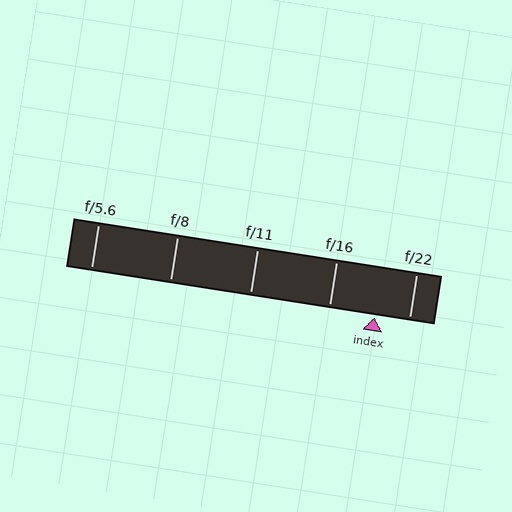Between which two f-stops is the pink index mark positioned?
The index mark is between f/16 and f/22.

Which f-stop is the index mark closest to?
The index mark is closest to f/22.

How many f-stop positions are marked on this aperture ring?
There are 5 f-stop positions marked.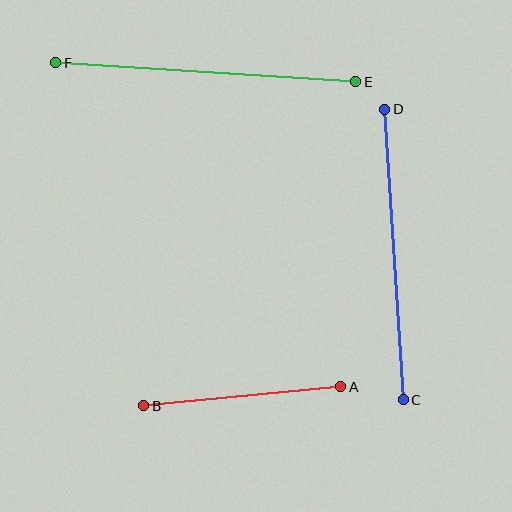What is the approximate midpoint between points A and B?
The midpoint is at approximately (242, 396) pixels.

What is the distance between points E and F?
The distance is approximately 301 pixels.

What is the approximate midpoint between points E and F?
The midpoint is at approximately (206, 72) pixels.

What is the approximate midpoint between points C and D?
The midpoint is at approximately (394, 255) pixels.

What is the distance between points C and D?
The distance is approximately 291 pixels.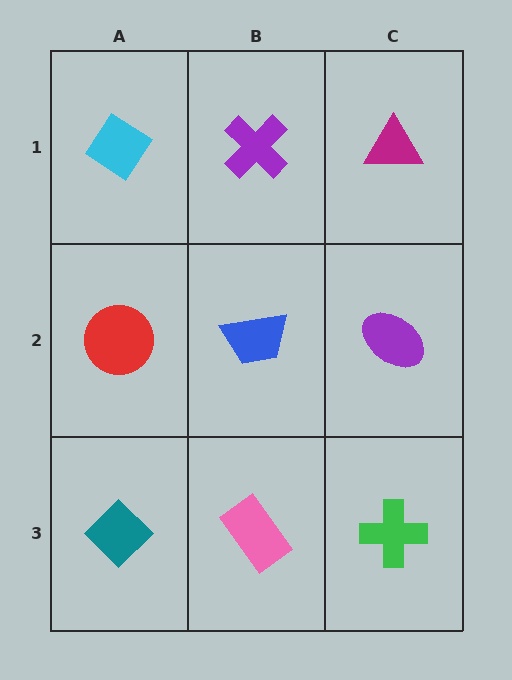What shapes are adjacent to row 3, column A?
A red circle (row 2, column A), a pink rectangle (row 3, column B).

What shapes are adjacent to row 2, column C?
A magenta triangle (row 1, column C), a green cross (row 3, column C), a blue trapezoid (row 2, column B).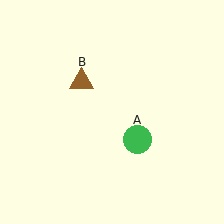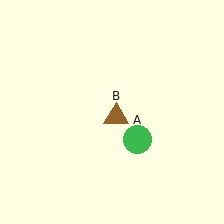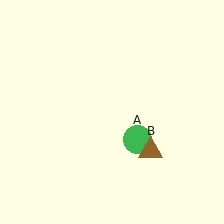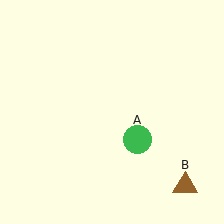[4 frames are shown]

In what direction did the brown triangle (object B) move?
The brown triangle (object B) moved down and to the right.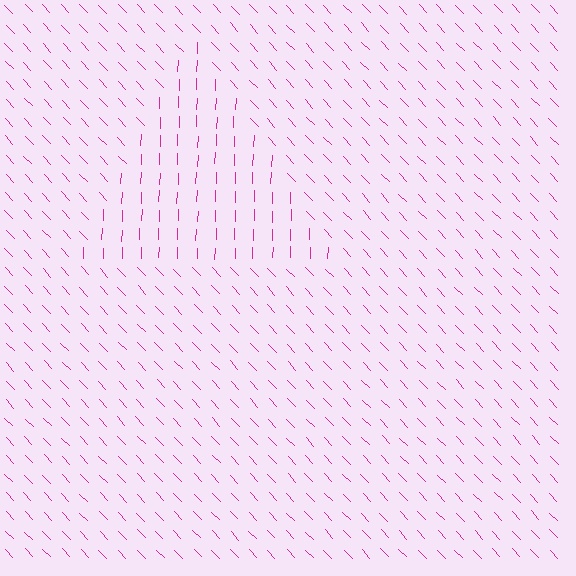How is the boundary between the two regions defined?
The boundary is defined purely by a change in line orientation (approximately 45 degrees difference). All lines are the same color and thickness.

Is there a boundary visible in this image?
Yes, there is a texture boundary formed by a change in line orientation.